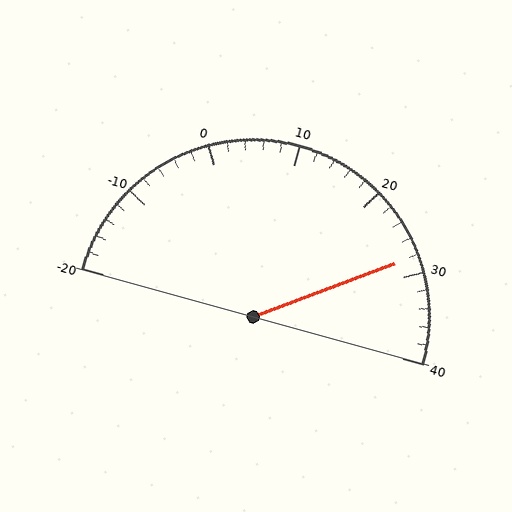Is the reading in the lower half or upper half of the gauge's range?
The reading is in the upper half of the range (-20 to 40).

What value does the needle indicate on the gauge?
The needle indicates approximately 28.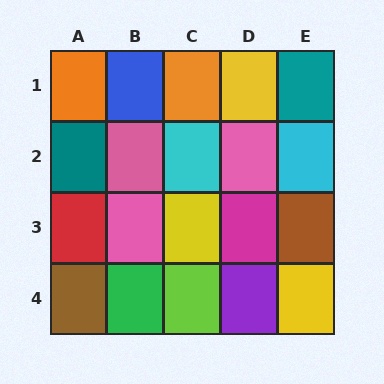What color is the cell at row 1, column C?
Orange.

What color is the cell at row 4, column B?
Green.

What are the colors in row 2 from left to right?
Teal, pink, cyan, pink, cyan.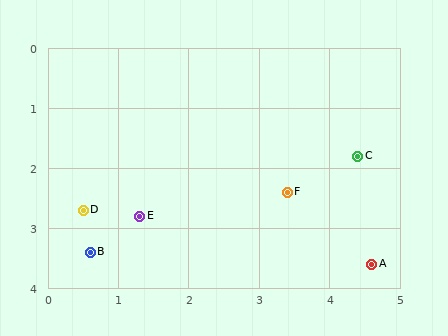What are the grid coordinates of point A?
Point A is at approximately (4.6, 3.6).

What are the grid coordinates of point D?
Point D is at approximately (0.5, 2.7).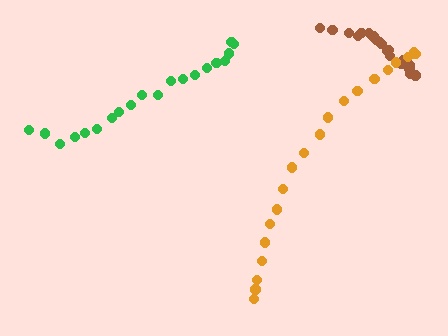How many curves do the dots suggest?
There are 3 distinct paths.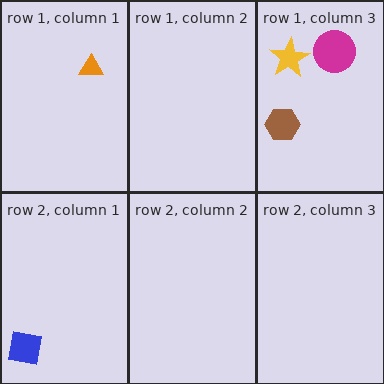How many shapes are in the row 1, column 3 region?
3.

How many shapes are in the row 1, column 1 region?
1.